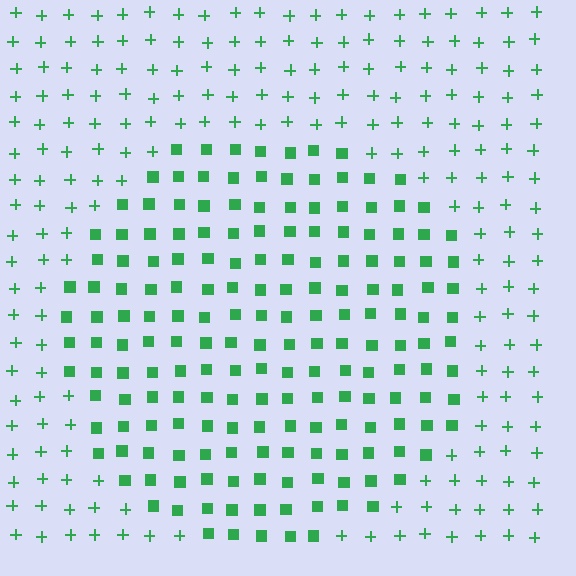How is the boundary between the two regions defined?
The boundary is defined by a change in element shape: squares inside vs. plus signs outside. All elements share the same color and spacing.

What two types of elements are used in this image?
The image uses squares inside the circle region and plus signs outside it.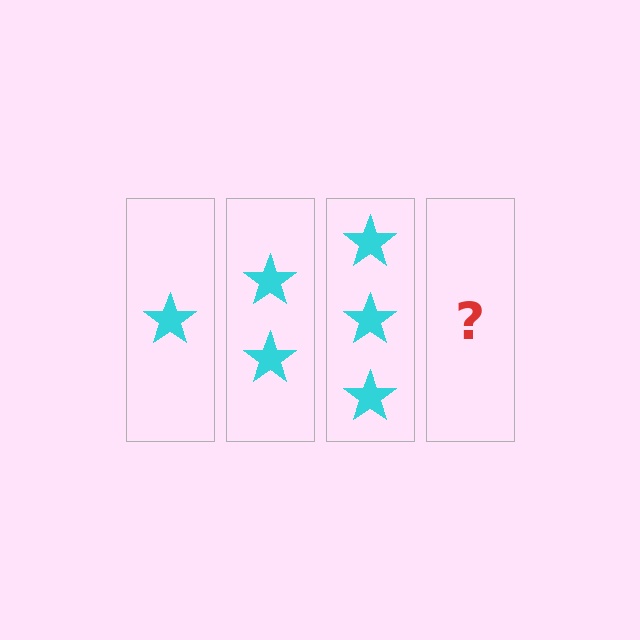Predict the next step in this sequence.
The next step is 4 stars.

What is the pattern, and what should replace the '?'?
The pattern is that each step adds one more star. The '?' should be 4 stars.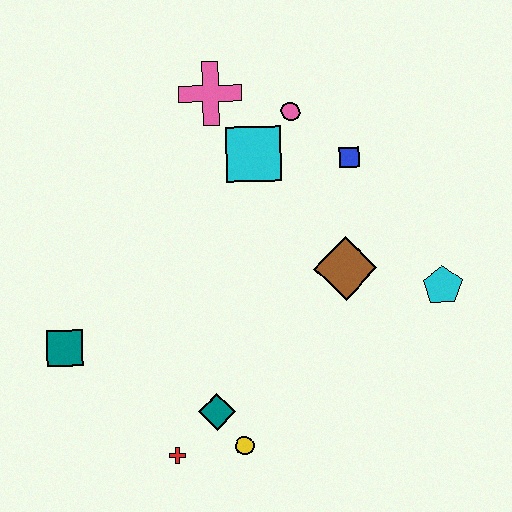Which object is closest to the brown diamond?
The cyan pentagon is closest to the brown diamond.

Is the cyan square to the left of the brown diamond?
Yes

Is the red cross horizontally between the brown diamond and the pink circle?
No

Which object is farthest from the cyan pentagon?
The teal square is farthest from the cyan pentagon.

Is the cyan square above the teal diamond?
Yes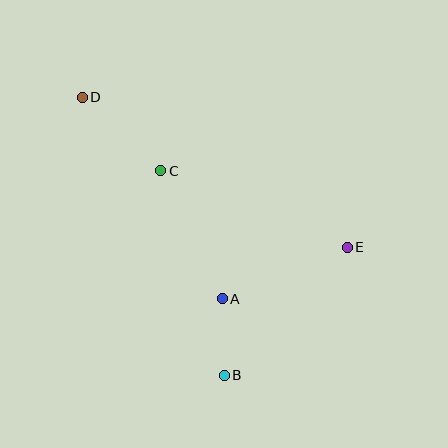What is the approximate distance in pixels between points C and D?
The distance between C and D is approximately 107 pixels.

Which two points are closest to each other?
Points A and B are closest to each other.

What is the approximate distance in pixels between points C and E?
The distance between C and E is approximately 202 pixels.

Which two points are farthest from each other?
Points B and D are farthest from each other.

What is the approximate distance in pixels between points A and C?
The distance between A and C is approximately 142 pixels.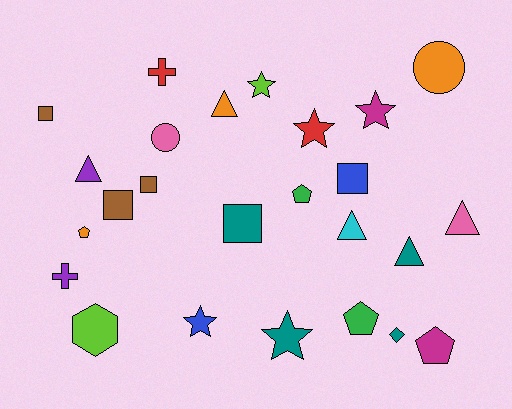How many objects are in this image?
There are 25 objects.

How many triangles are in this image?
There are 5 triangles.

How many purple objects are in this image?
There are 2 purple objects.